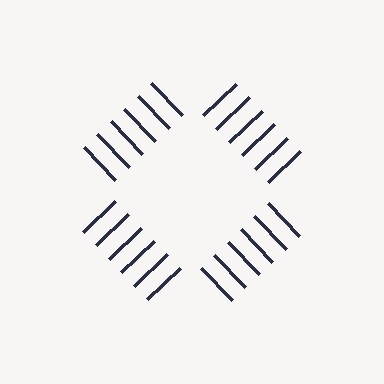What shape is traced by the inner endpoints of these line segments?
An illusory square — the line segments terminate on its edges but no continuous stroke is drawn.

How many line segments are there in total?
24 — 6 along each of the 4 edges.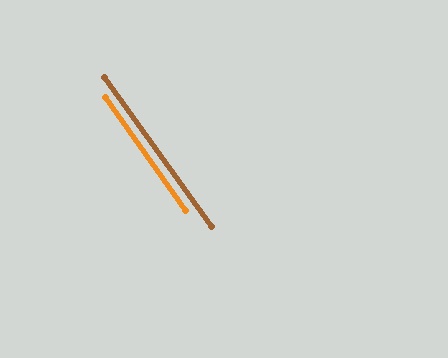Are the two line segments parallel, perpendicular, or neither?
Parallel — their directions differ by only 0.6°.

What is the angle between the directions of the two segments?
Approximately 1 degree.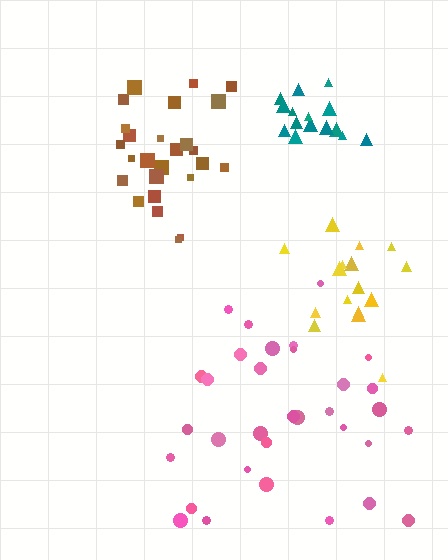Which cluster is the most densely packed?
Teal.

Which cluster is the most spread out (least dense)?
Pink.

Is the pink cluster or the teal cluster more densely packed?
Teal.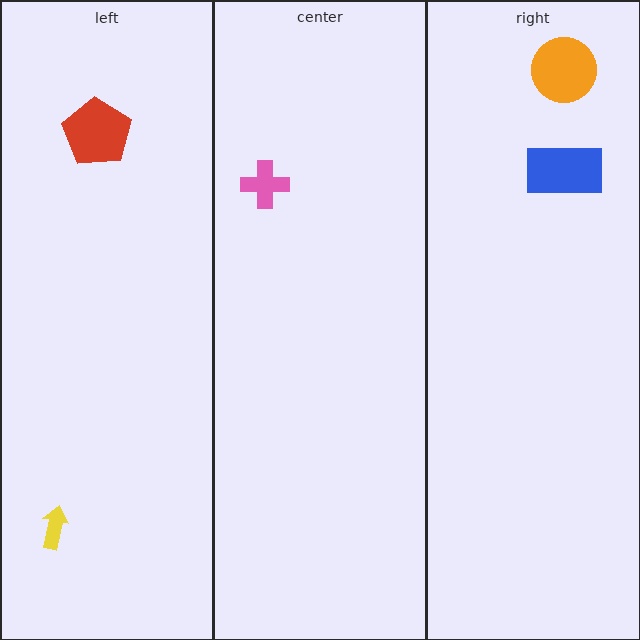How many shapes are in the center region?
1.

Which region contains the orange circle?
The right region.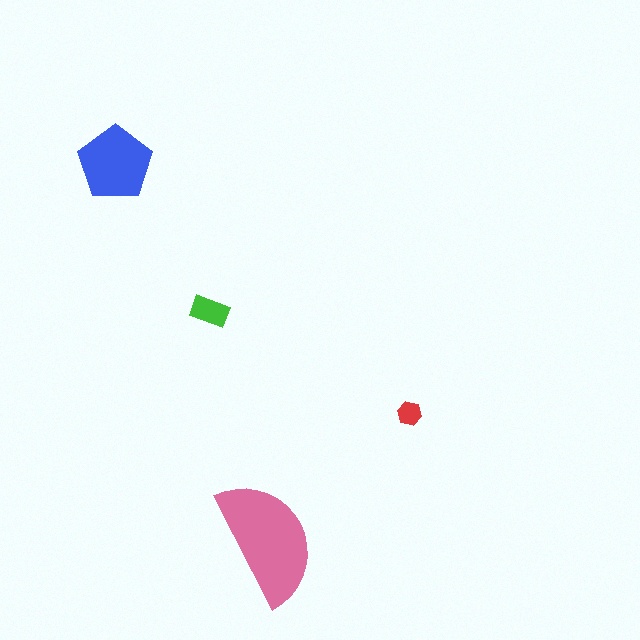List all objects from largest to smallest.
The pink semicircle, the blue pentagon, the green rectangle, the red hexagon.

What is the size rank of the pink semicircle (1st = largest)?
1st.